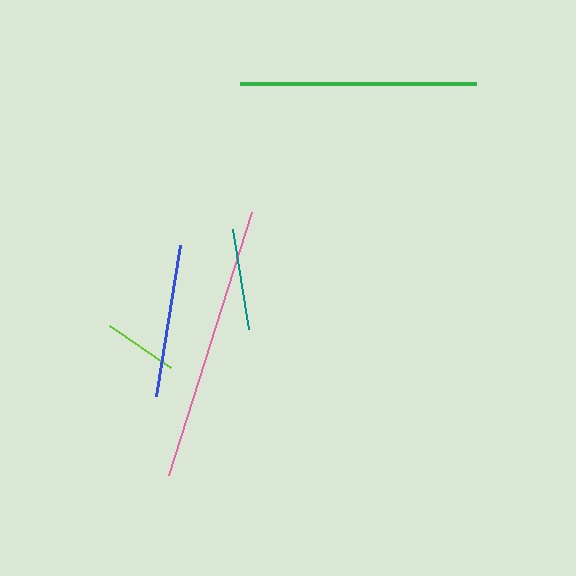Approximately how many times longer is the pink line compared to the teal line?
The pink line is approximately 2.7 times the length of the teal line.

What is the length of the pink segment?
The pink segment is approximately 275 pixels long.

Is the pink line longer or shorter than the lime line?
The pink line is longer than the lime line.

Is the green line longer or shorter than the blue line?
The green line is longer than the blue line.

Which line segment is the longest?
The pink line is the longest at approximately 275 pixels.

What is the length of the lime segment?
The lime segment is approximately 75 pixels long.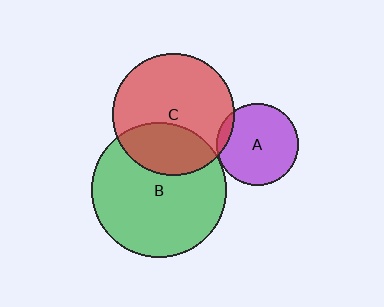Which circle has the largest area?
Circle B (green).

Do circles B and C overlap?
Yes.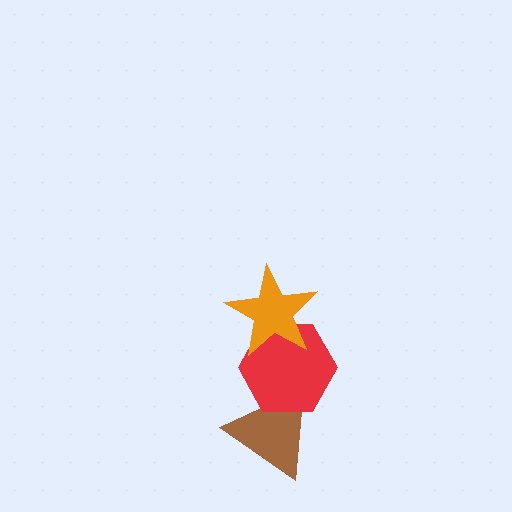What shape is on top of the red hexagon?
The orange star is on top of the red hexagon.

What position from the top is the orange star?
The orange star is 1st from the top.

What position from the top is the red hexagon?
The red hexagon is 2nd from the top.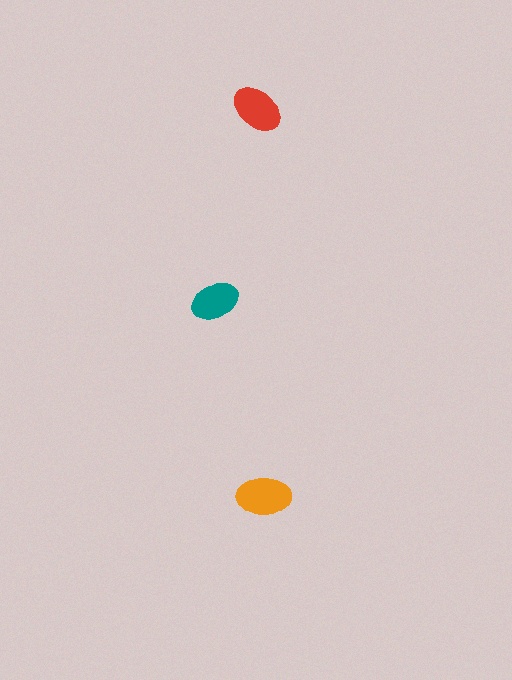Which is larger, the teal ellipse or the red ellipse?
The red one.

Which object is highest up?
The red ellipse is topmost.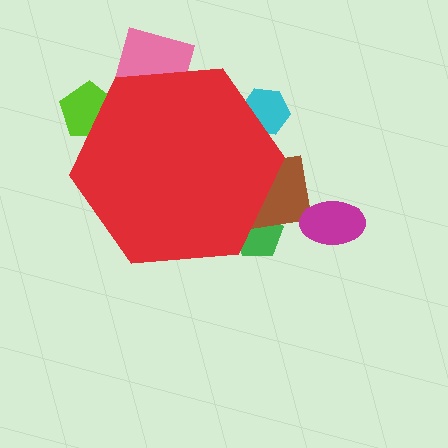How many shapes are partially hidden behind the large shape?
5 shapes are partially hidden.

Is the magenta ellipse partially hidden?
No, the magenta ellipse is fully visible.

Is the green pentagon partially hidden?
Yes, the green pentagon is partially hidden behind the red hexagon.